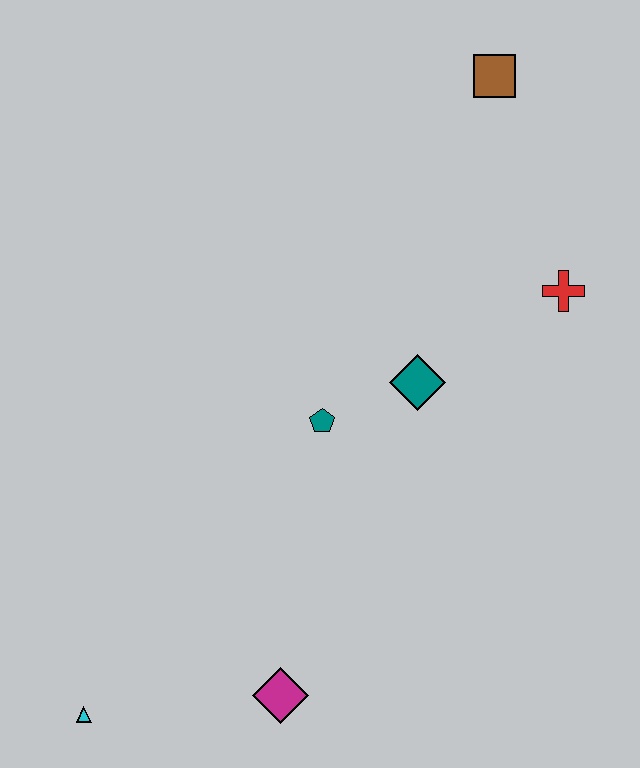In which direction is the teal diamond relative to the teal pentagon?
The teal diamond is to the right of the teal pentagon.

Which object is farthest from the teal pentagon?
The brown square is farthest from the teal pentagon.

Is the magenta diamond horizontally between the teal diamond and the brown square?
No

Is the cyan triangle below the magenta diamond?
Yes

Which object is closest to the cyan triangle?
The magenta diamond is closest to the cyan triangle.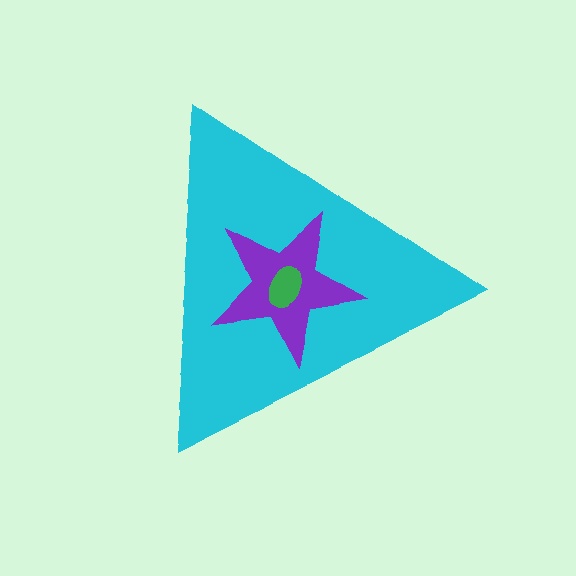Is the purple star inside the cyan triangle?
Yes.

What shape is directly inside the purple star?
The green ellipse.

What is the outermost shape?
The cyan triangle.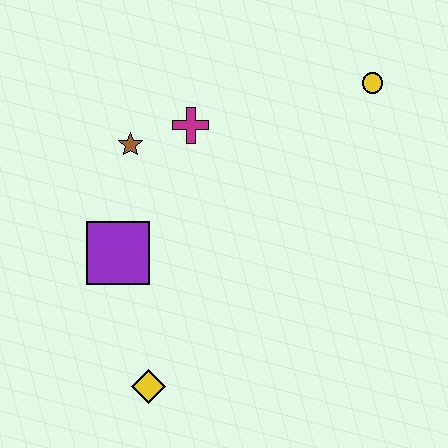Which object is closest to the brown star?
The magenta cross is closest to the brown star.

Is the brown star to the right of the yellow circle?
No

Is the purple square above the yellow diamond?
Yes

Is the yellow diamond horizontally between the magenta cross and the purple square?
Yes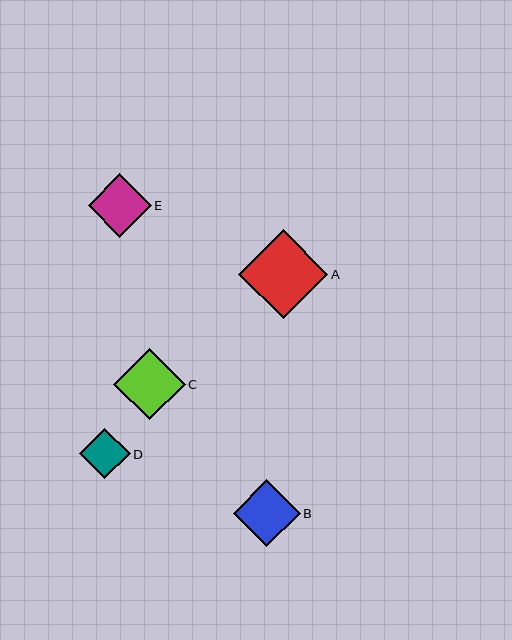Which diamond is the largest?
Diamond A is the largest with a size of approximately 89 pixels.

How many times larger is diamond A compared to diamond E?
Diamond A is approximately 1.4 times the size of diamond E.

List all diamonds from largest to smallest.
From largest to smallest: A, C, B, E, D.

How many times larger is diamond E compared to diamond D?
Diamond E is approximately 1.3 times the size of diamond D.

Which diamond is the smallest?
Diamond D is the smallest with a size of approximately 51 pixels.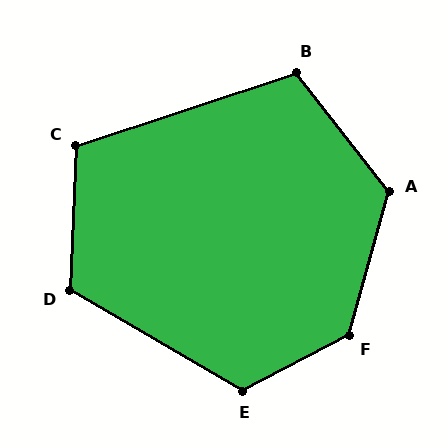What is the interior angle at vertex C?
Approximately 111 degrees (obtuse).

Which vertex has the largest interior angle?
F, at approximately 133 degrees.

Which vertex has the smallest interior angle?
B, at approximately 109 degrees.